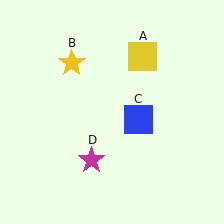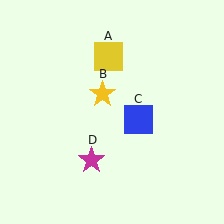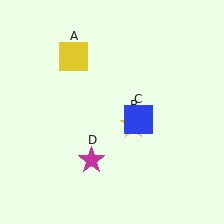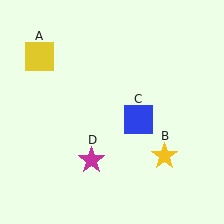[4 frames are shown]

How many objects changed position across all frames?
2 objects changed position: yellow square (object A), yellow star (object B).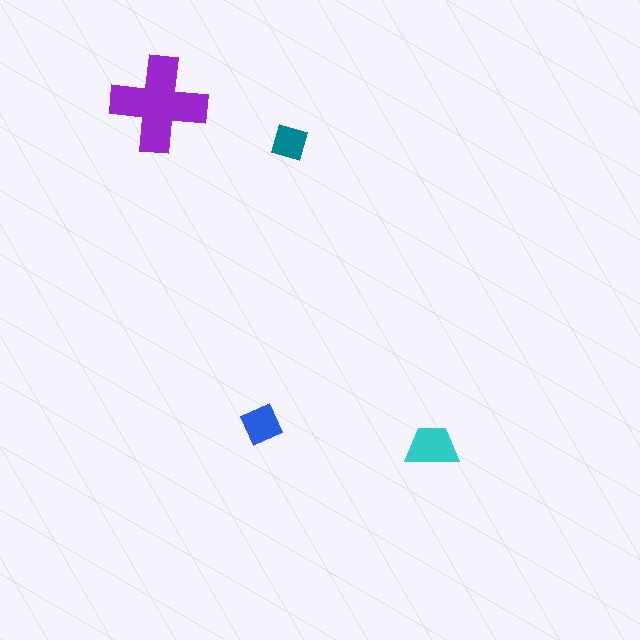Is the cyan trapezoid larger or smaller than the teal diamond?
Larger.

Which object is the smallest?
The teal diamond.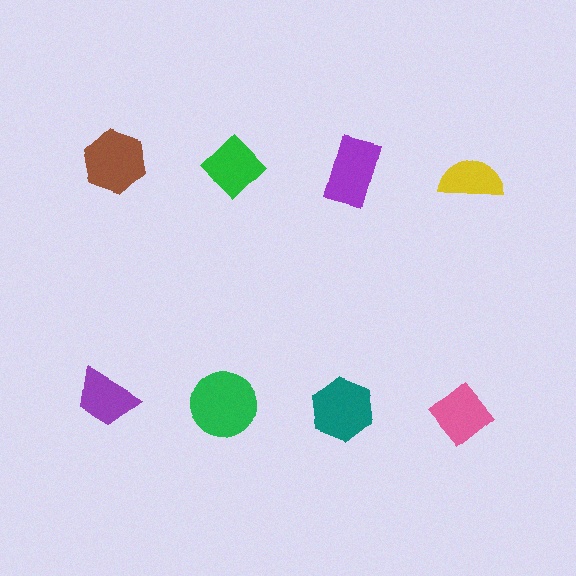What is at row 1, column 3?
A purple rectangle.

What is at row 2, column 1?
A purple trapezoid.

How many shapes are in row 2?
4 shapes.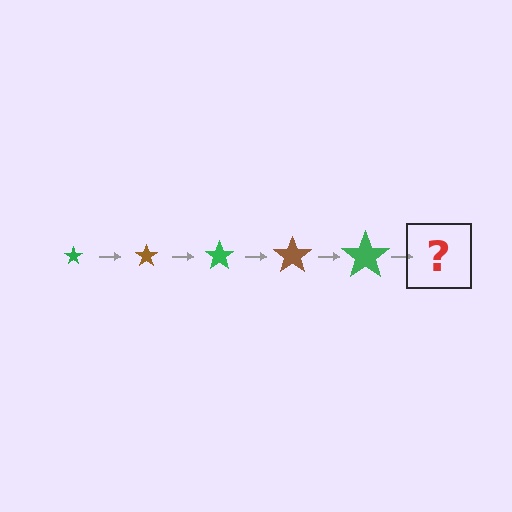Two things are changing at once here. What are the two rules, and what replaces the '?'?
The two rules are that the star grows larger each step and the color cycles through green and brown. The '?' should be a brown star, larger than the previous one.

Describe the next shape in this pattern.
It should be a brown star, larger than the previous one.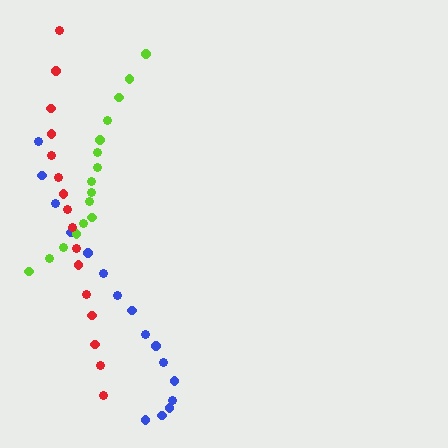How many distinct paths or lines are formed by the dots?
There are 3 distinct paths.